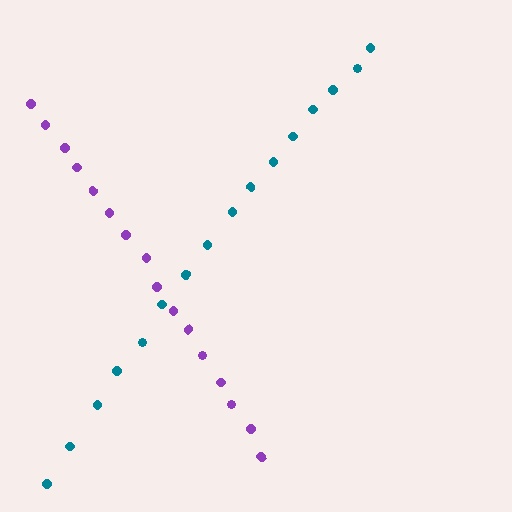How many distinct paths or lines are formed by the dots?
There are 2 distinct paths.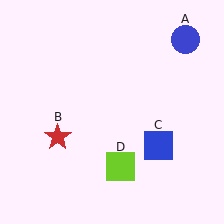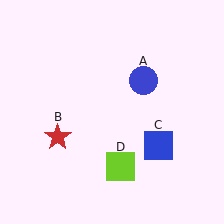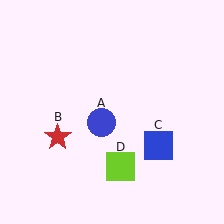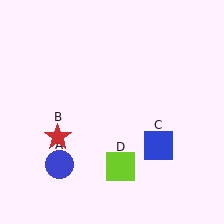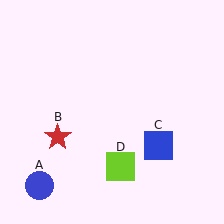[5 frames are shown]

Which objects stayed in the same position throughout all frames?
Red star (object B) and blue square (object C) and lime square (object D) remained stationary.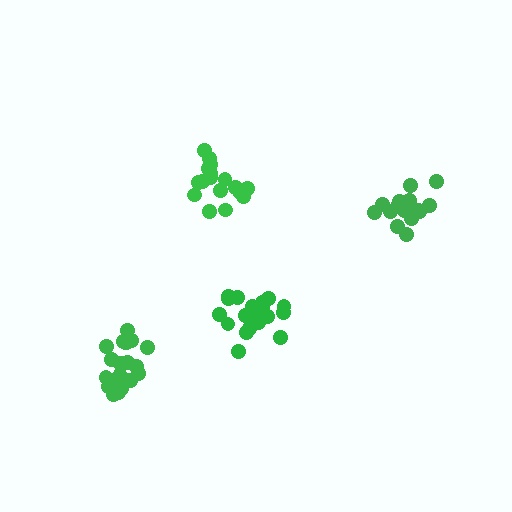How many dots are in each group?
Group 1: 16 dots, Group 2: 20 dots, Group 3: 21 dots, Group 4: 17 dots (74 total).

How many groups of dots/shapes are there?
There are 4 groups.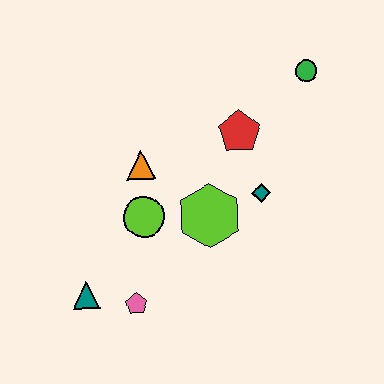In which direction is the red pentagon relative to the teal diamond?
The red pentagon is above the teal diamond.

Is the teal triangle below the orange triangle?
Yes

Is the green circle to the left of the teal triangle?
No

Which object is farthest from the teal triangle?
The green circle is farthest from the teal triangle.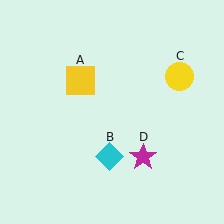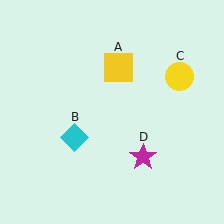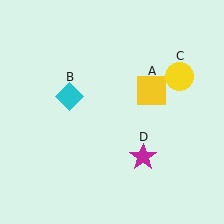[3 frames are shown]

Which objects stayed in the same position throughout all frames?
Yellow circle (object C) and magenta star (object D) remained stationary.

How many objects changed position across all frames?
2 objects changed position: yellow square (object A), cyan diamond (object B).